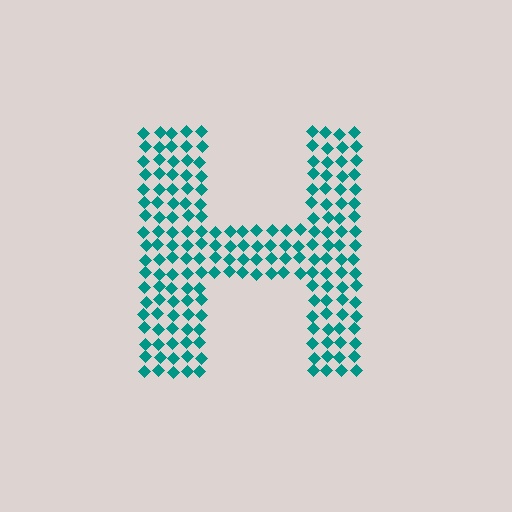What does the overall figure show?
The overall figure shows the letter H.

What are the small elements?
The small elements are diamonds.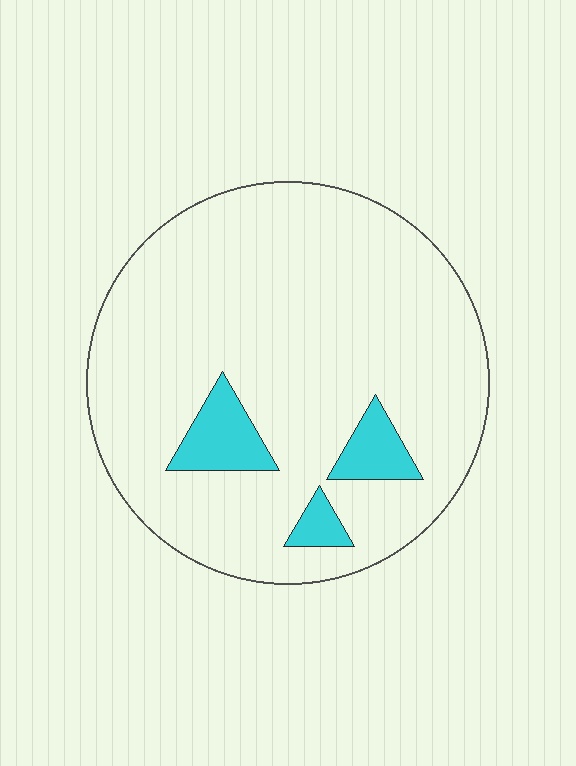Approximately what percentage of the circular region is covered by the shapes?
Approximately 10%.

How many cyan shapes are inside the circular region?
3.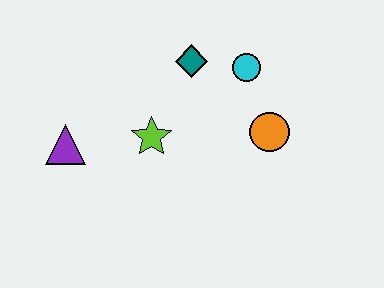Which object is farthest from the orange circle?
The purple triangle is farthest from the orange circle.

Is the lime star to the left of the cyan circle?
Yes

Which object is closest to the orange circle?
The cyan circle is closest to the orange circle.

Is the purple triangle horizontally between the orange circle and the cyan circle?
No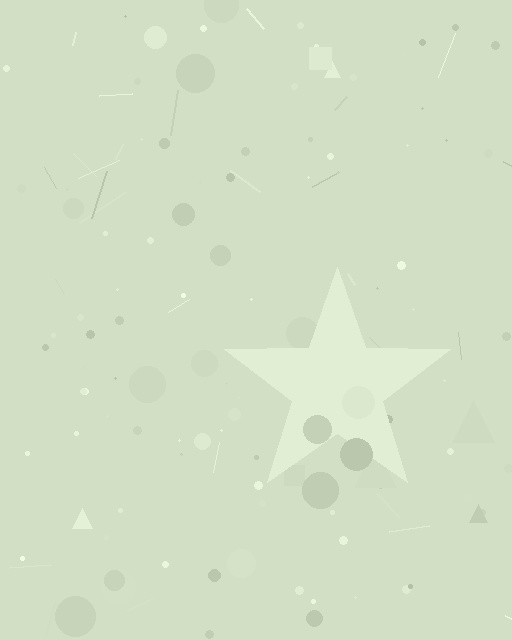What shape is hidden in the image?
A star is hidden in the image.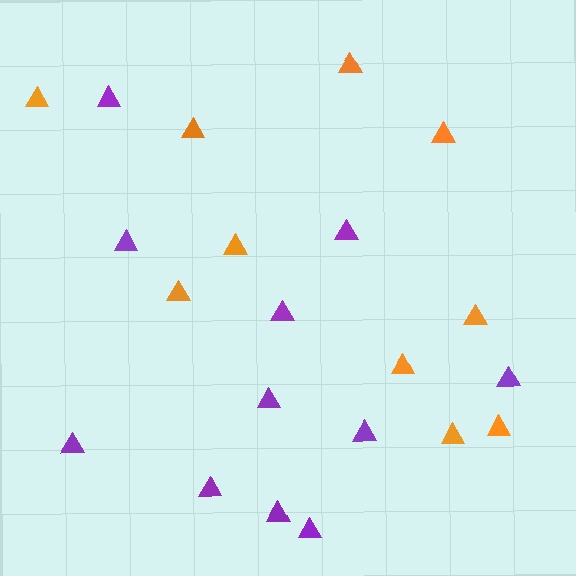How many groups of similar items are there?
There are 2 groups: one group of orange triangles (10) and one group of purple triangles (11).